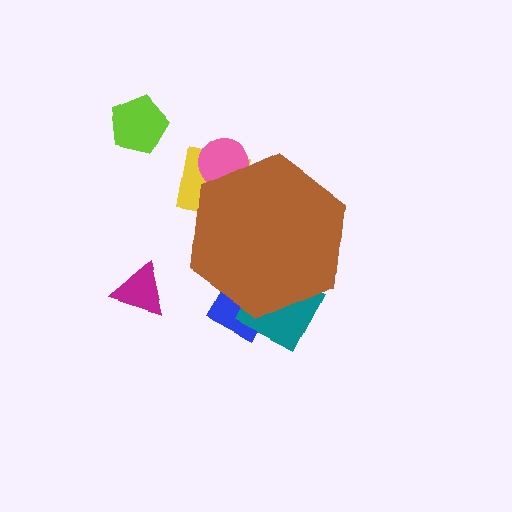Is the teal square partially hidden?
Yes, the teal square is partially hidden behind the brown hexagon.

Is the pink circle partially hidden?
Yes, the pink circle is partially hidden behind the brown hexagon.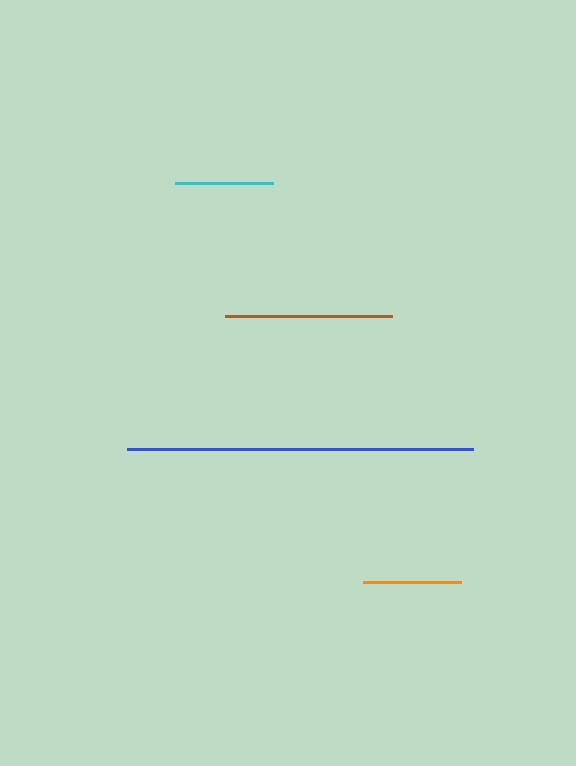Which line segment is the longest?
The blue line is the longest at approximately 346 pixels.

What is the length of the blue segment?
The blue segment is approximately 346 pixels long.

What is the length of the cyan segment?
The cyan segment is approximately 98 pixels long.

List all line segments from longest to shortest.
From longest to shortest: blue, brown, cyan, orange.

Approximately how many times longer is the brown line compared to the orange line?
The brown line is approximately 1.7 times the length of the orange line.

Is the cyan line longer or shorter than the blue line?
The blue line is longer than the cyan line.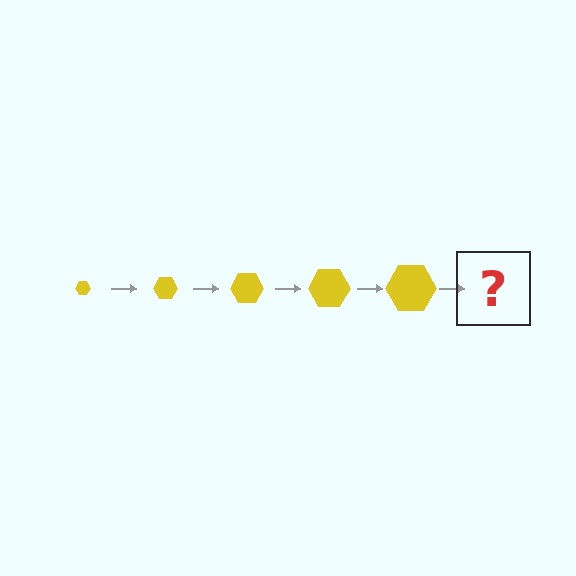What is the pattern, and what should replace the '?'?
The pattern is that the hexagon gets progressively larger each step. The '?' should be a yellow hexagon, larger than the previous one.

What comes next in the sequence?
The next element should be a yellow hexagon, larger than the previous one.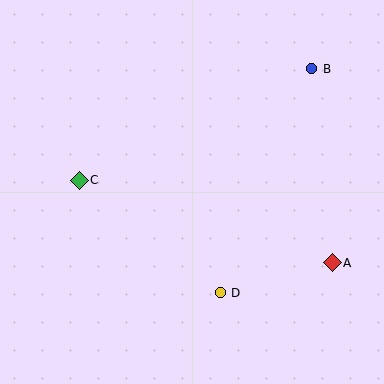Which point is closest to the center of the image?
Point D at (220, 293) is closest to the center.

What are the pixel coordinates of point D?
Point D is at (220, 293).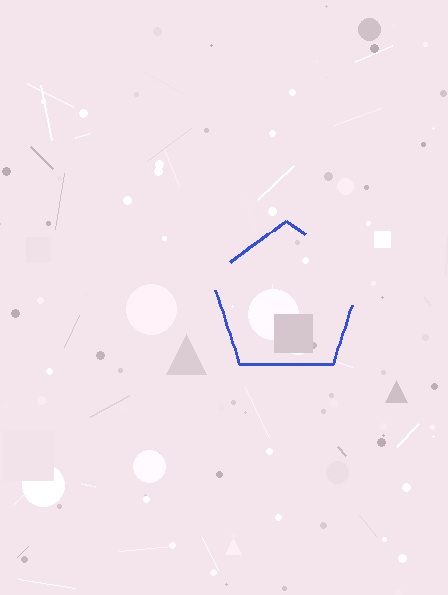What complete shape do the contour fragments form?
The contour fragments form a pentagon.